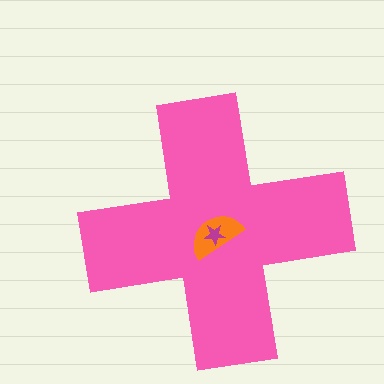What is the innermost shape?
The magenta star.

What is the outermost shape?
The pink cross.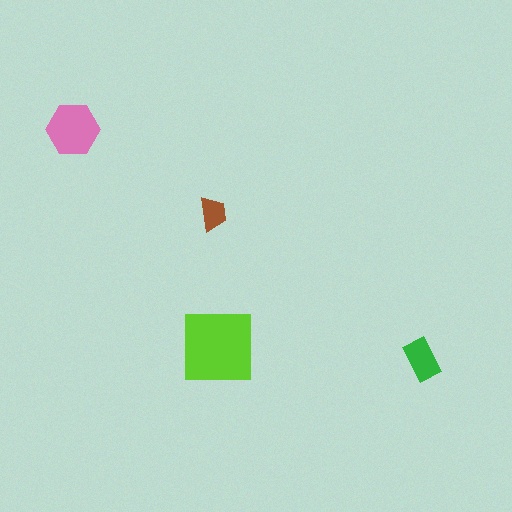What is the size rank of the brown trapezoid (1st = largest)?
4th.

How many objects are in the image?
There are 4 objects in the image.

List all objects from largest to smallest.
The lime square, the pink hexagon, the green rectangle, the brown trapezoid.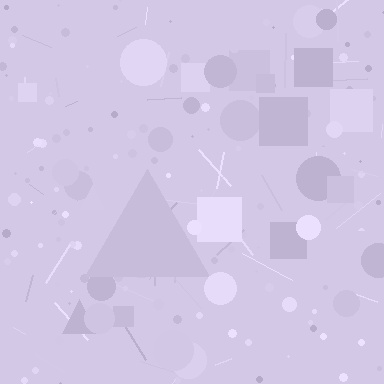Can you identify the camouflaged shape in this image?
The camouflaged shape is a triangle.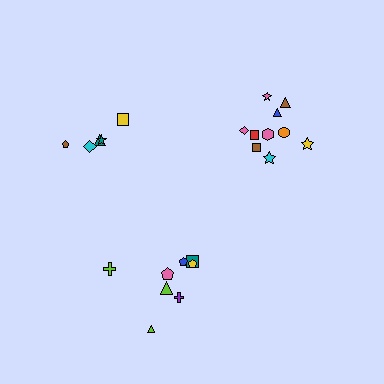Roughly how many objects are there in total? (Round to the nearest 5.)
Roughly 25 objects in total.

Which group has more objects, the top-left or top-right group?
The top-right group.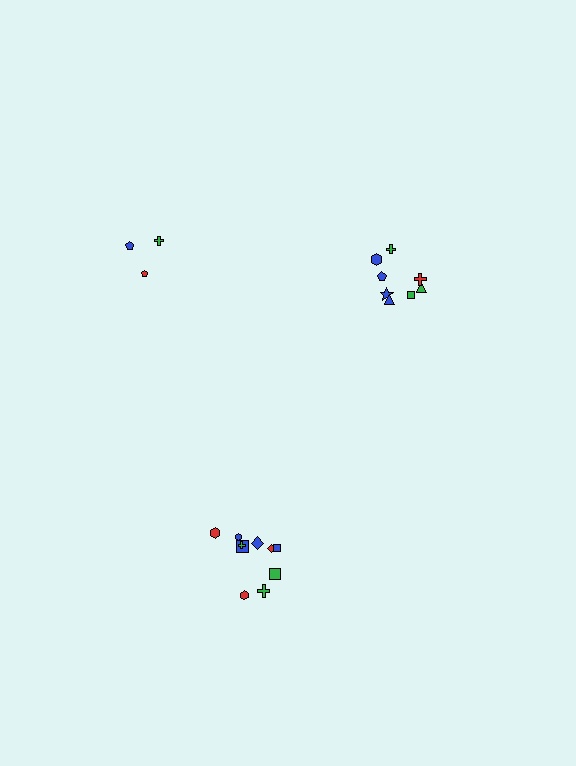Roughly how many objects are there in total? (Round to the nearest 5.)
Roughly 20 objects in total.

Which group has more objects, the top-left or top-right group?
The top-right group.